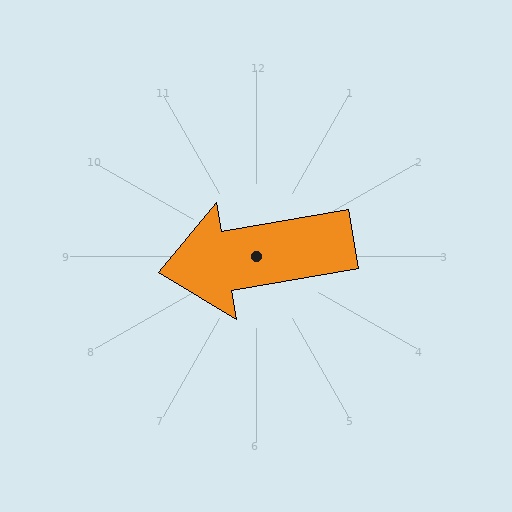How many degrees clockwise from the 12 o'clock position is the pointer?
Approximately 260 degrees.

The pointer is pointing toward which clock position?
Roughly 9 o'clock.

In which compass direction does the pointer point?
West.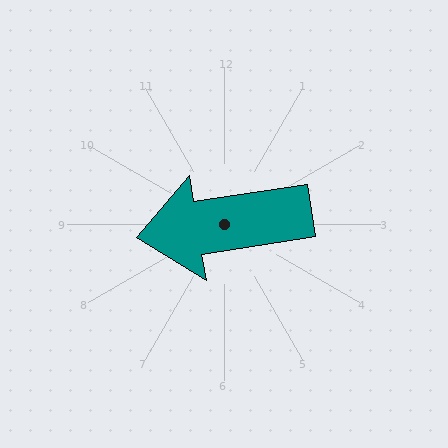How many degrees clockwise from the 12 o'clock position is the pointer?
Approximately 261 degrees.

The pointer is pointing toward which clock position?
Roughly 9 o'clock.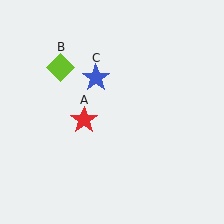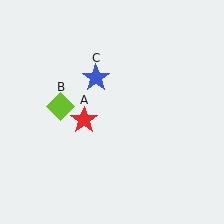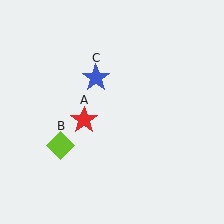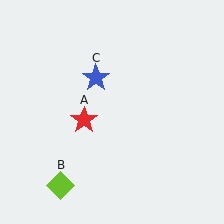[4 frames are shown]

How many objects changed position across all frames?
1 object changed position: lime diamond (object B).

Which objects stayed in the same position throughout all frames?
Red star (object A) and blue star (object C) remained stationary.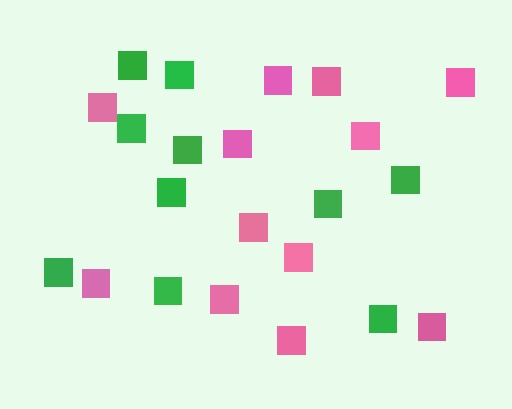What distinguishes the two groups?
There are 2 groups: one group of green squares (10) and one group of pink squares (12).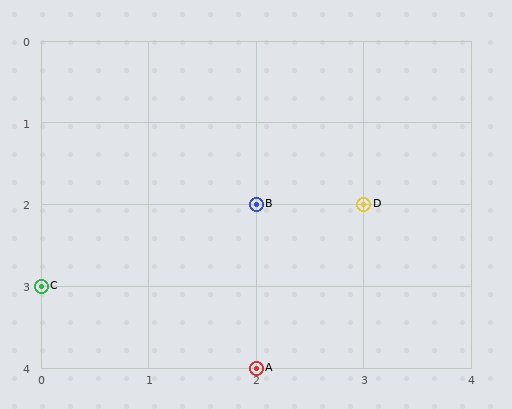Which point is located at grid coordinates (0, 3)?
Point C is at (0, 3).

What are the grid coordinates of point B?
Point B is at grid coordinates (2, 2).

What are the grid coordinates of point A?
Point A is at grid coordinates (2, 4).